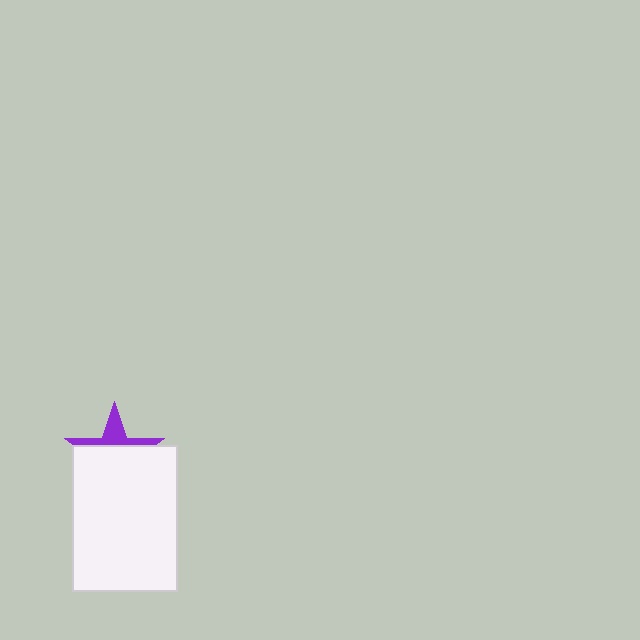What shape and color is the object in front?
The object in front is a white rectangle.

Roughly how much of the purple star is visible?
A small part of it is visible (roughly 36%).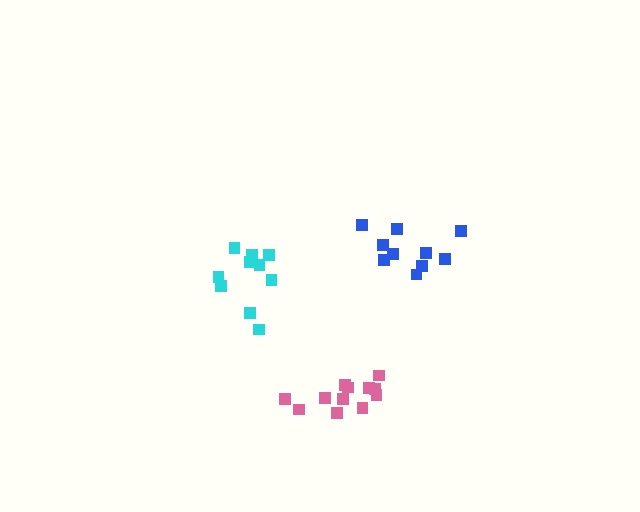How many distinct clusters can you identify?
There are 3 distinct clusters.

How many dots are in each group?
Group 1: 10 dots, Group 2: 12 dots, Group 3: 10 dots (32 total).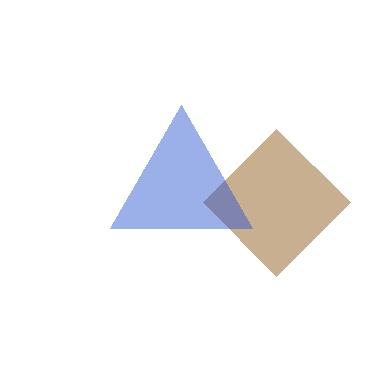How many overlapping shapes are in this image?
There are 2 overlapping shapes in the image.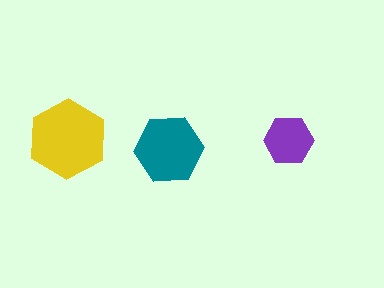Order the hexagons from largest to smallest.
the yellow one, the teal one, the purple one.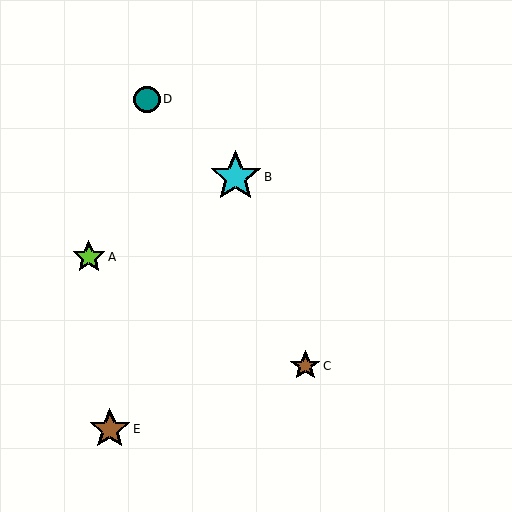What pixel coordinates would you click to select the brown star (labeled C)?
Click at (305, 366) to select the brown star C.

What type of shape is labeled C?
Shape C is a brown star.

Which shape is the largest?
The cyan star (labeled B) is the largest.